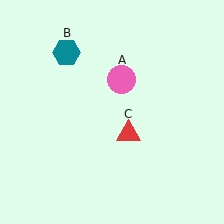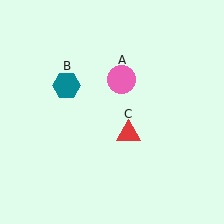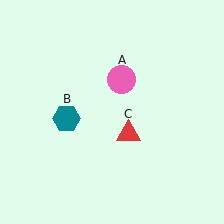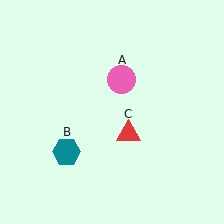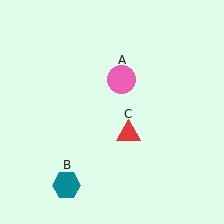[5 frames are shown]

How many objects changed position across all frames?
1 object changed position: teal hexagon (object B).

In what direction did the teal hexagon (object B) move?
The teal hexagon (object B) moved down.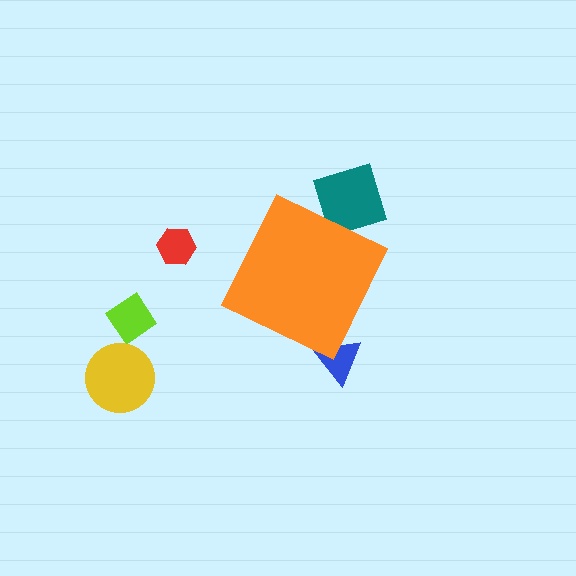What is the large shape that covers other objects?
An orange diamond.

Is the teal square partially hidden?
Yes, the teal square is partially hidden behind the orange diamond.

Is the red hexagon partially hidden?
No, the red hexagon is fully visible.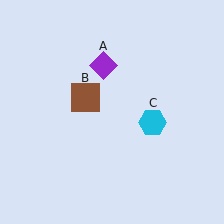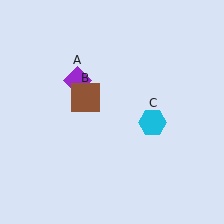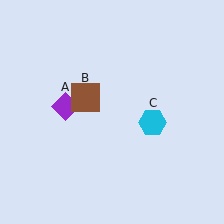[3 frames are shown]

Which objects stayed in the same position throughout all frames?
Brown square (object B) and cyan hexagon (object C) remained stationary.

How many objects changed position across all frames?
1 object changed position: purple diamond (object A).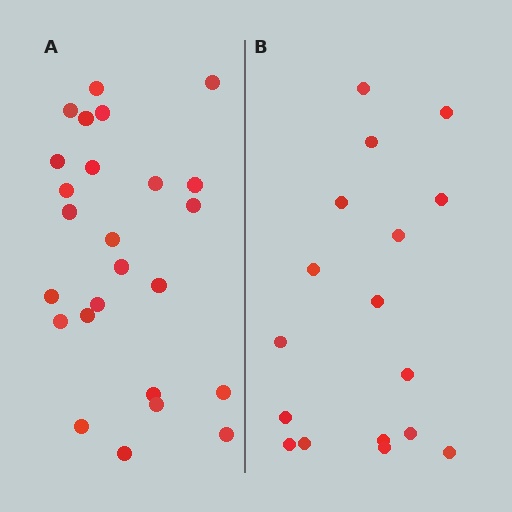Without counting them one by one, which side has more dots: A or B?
Region A (the left region) has more dots.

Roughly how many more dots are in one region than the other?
Region A has roughly 8 or so more dots than region B.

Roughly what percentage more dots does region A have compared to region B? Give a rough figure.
About 45% more.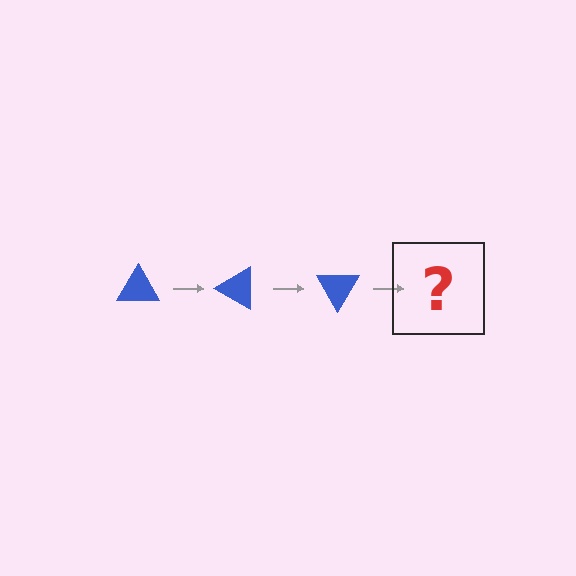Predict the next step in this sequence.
The next step is a blue triangle rotated 90 degrees.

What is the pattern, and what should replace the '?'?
The pattern is that the triangle rotates 30 degrees each step. The '?' should be a blue triangle rotated 90 degrees.